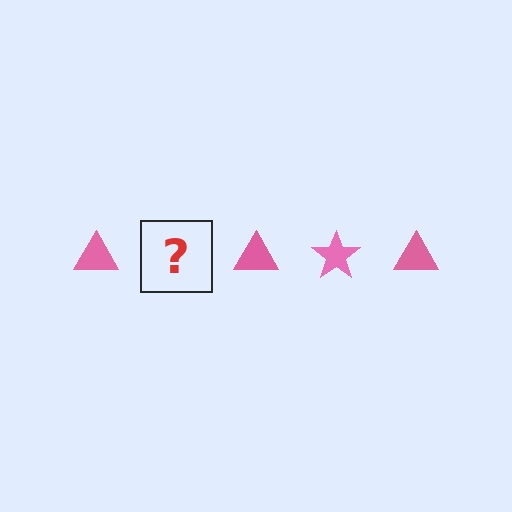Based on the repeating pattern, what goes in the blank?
The blank should be a pink star.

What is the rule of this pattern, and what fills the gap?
The rule is that the pattern cycles through triangle, star shapes in pink. The gap should be filled with a pink star.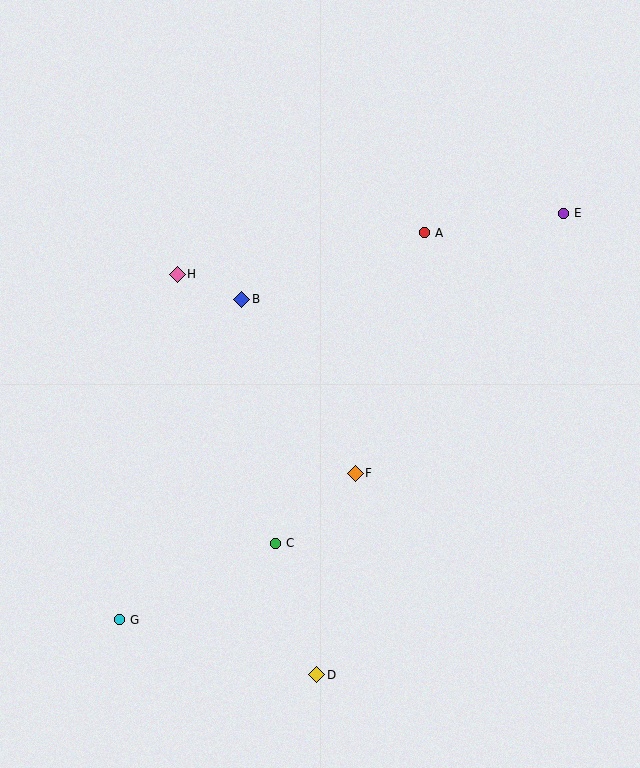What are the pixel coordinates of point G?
Point G is at (120, 620).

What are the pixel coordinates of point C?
Point C is at (276, 543).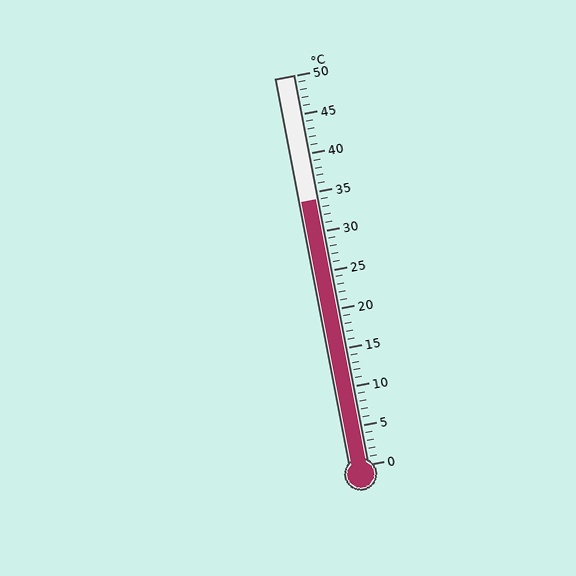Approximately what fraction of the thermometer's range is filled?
The thermometer is filled to approximately 70% of its range.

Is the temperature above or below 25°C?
The temperature is above 25°C.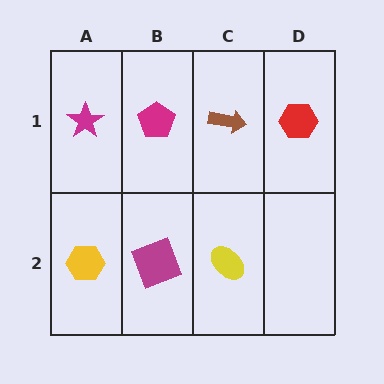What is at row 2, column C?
A yellow ellipse.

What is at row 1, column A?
A magenta star.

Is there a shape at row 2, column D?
No, that cell is empty.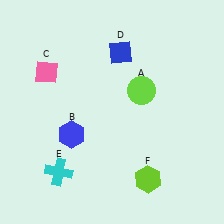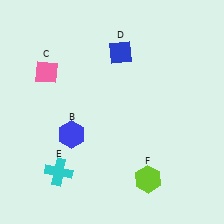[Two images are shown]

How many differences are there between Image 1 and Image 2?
There is 1 difference between the two images.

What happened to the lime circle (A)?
The lime circle (A) was removed in Image 2. It was in the top-right area of Image 1.